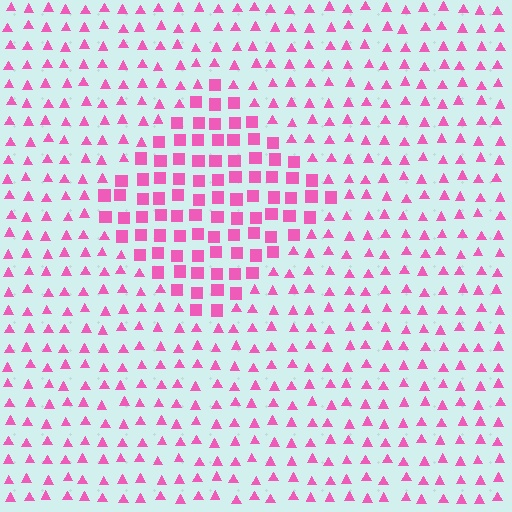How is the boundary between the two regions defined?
The boundary is defined by a change in element shape: squares inside vs. triangles outside. All elements share the same color and spacing.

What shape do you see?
I see a diamond.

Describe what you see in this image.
The image is filled with small pink elements arranged in a uniform grid. A diamond-shaped region contains squares, while the surrounding area contains triangles. The boundary is defined purely by the change in element shape.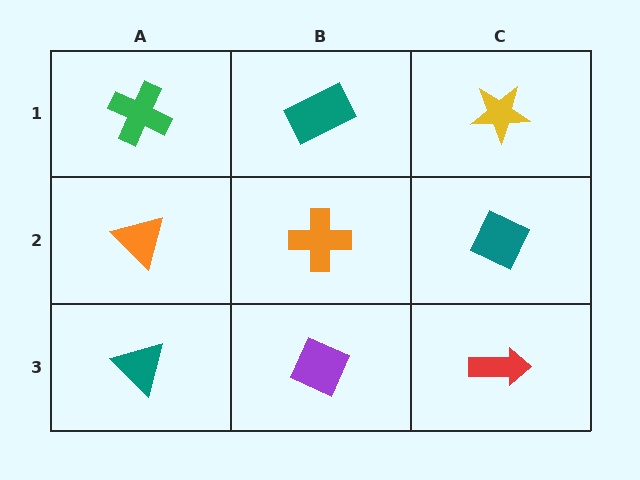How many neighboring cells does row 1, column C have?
2.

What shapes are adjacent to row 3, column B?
An orange cross (row 2, column B), a teal triangle (row 3, column A), a red arrow (row 3, column C).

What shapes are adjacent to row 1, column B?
An orange cross (row 2, column B), a green cross (row 1, column A), a yellow star (row 1, column C).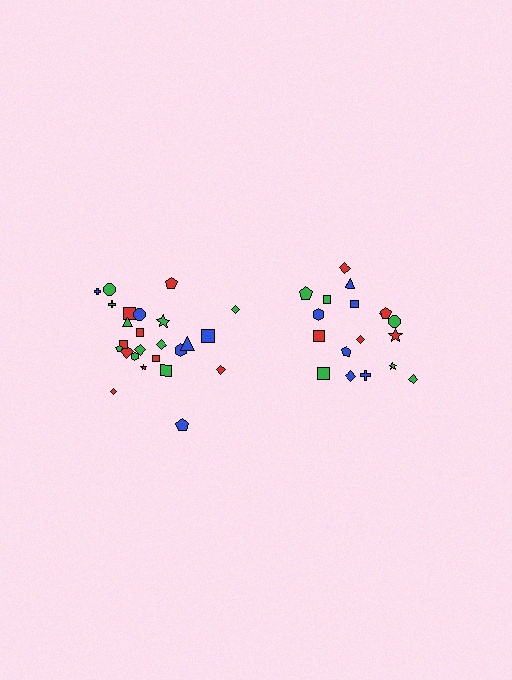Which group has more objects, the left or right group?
The left group.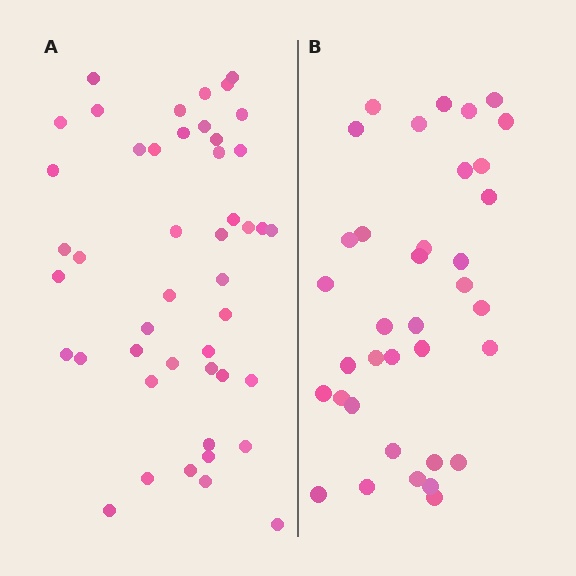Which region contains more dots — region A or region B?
Region A (the left region) has more dots.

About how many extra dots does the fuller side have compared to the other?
Region A has roughly 10 or so more dots than region B.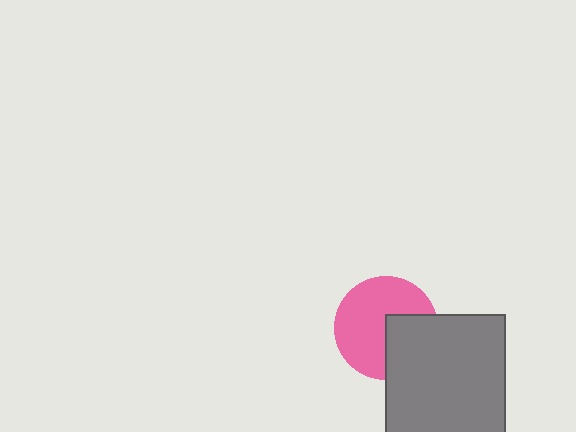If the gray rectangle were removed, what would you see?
You would see the complete pink circle.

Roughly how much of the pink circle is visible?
Most of it is visible (roughly 66%).